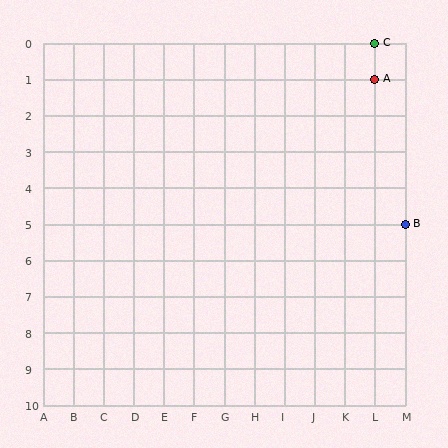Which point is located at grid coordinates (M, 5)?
Point B is at (M, 5).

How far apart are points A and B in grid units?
Points A and B are 1 column and 4 rows apart (about 4.1 grid units diagonally).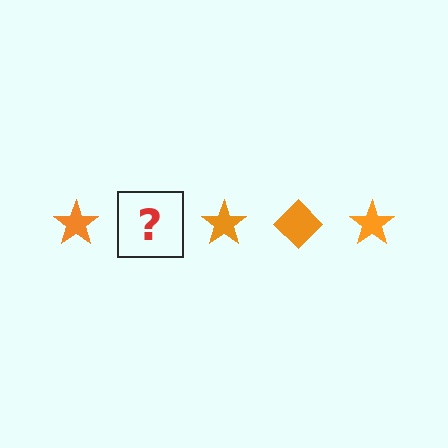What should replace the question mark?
The question mark should be replaced with an orange diamond.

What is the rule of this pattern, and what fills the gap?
The rule is that the pattern cycles through star, diamond shapes in orange. The gap should be filled with an orange diamond.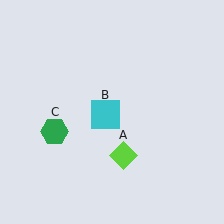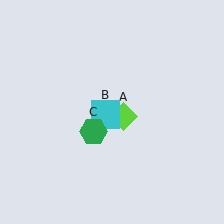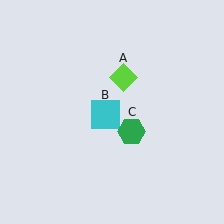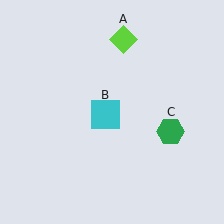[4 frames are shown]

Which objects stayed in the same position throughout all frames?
Cyan square (object B) remained stationary.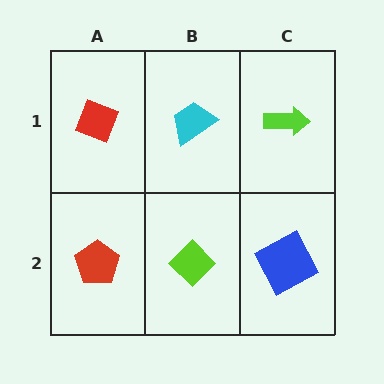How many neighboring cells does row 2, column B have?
3.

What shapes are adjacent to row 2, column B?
A cyan trapezoid (row 1, column B), a red pentagon (row 2, column A), a blue square (row 2, column C).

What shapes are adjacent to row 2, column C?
A lime arrow (row 1, column C), a lime diamond (row 2, column B).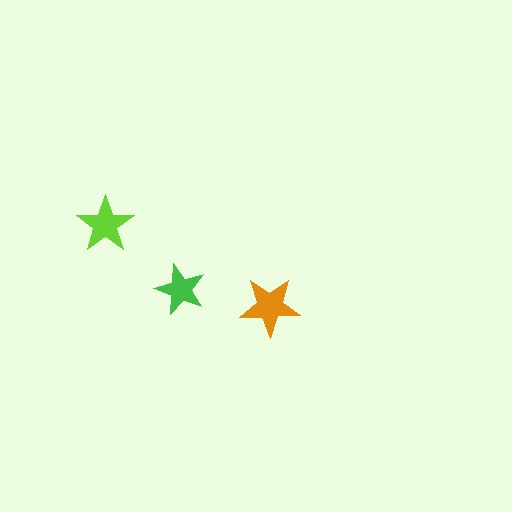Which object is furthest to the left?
The lime star is leftmost.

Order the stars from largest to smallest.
the orange one, the lime one, the green one.